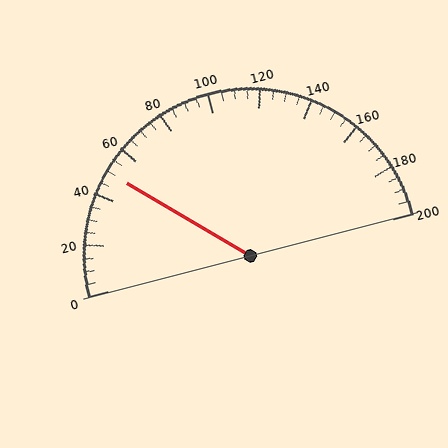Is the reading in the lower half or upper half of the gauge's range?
The reading is in the lower half of the range (0 to 200).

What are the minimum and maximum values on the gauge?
The gauge ranges from 0 to 200.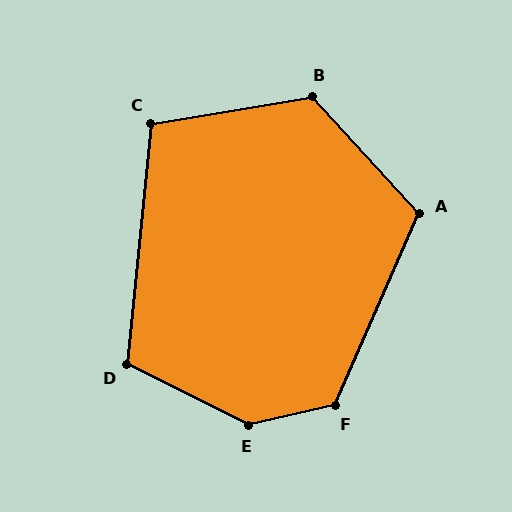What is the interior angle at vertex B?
Approximately 123 degrees (obtuse).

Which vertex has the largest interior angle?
E, at approximately 141 degrees.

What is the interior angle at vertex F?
Approximately 126 degrees (obtuse).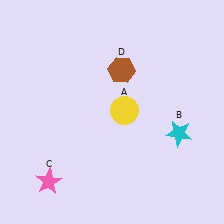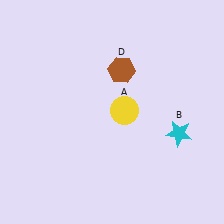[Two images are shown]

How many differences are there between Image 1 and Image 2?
There is 1 difference between the two images.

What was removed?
The pink star (C) was removed in Image 2.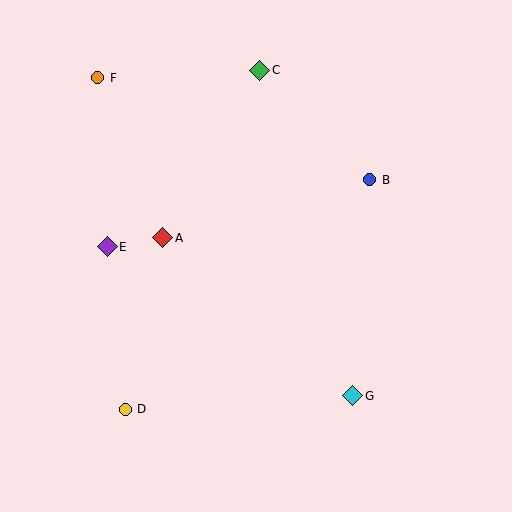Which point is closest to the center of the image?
Point A at (163, 238) is closest to the center.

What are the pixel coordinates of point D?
Point D is at (125, 409).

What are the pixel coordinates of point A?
Point A is at (163, 238).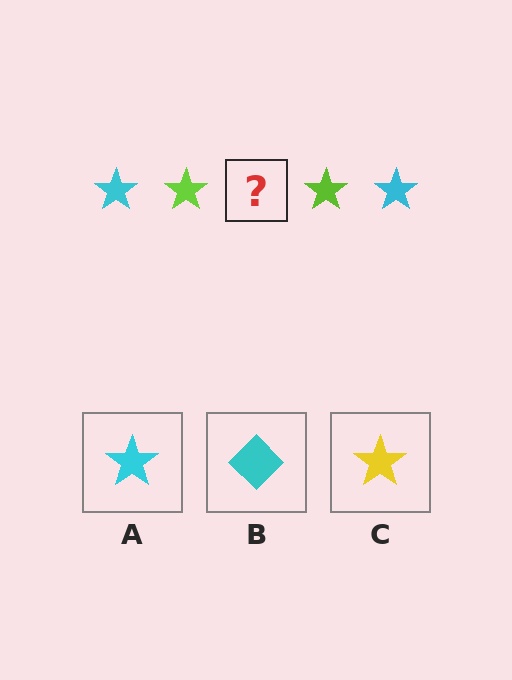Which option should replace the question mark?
Option A.